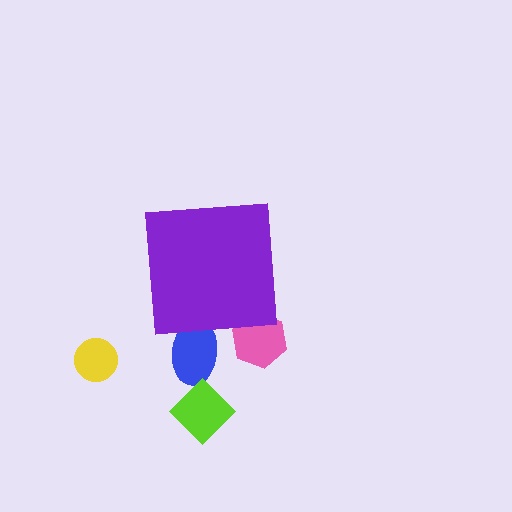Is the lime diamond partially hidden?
No, the lime diamond is fully visible.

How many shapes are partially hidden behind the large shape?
2 shapes are partially hidden.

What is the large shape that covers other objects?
A purple square.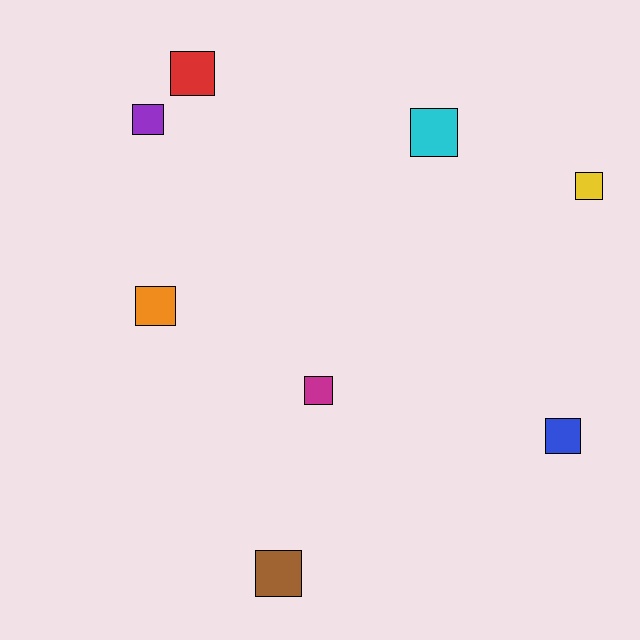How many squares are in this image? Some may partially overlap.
There are 8 squares.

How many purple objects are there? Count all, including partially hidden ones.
There is 1 purple object.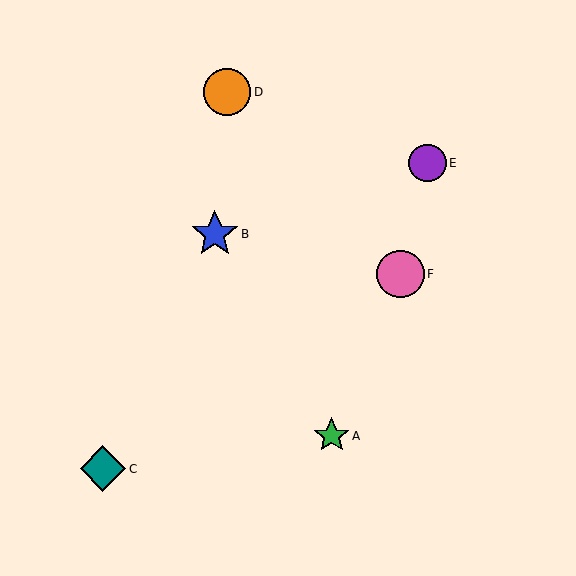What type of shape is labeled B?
Shape B is a blue star.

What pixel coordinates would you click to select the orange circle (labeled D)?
Click at (227, 92) to select the orange circle D.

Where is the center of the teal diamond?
The center of the teal diamond is at (103, 469).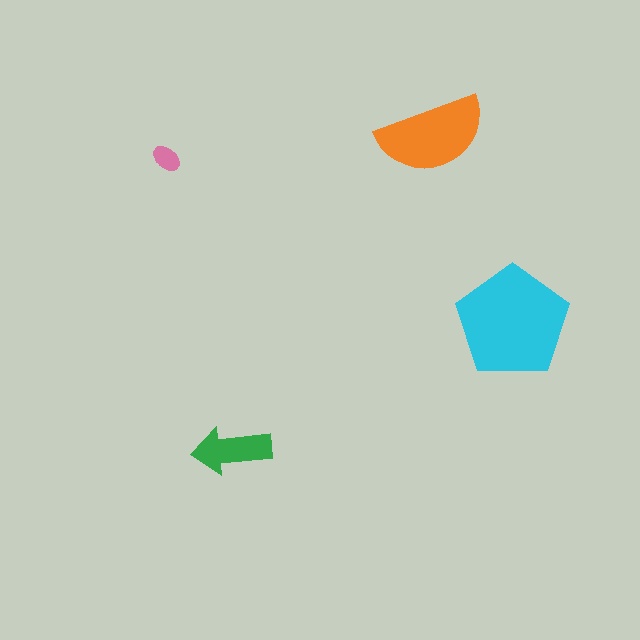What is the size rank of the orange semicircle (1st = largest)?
2nd.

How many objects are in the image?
There are 4 objects in the image.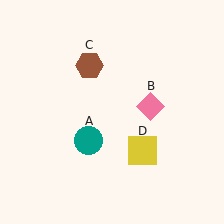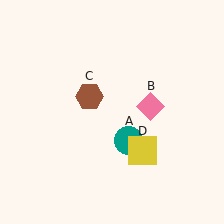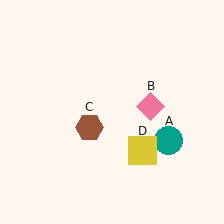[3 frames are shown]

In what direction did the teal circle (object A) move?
The teal circle (object A) moved right.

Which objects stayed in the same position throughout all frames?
Pink diamond (object B) and yellow square (object D) remained stationary.